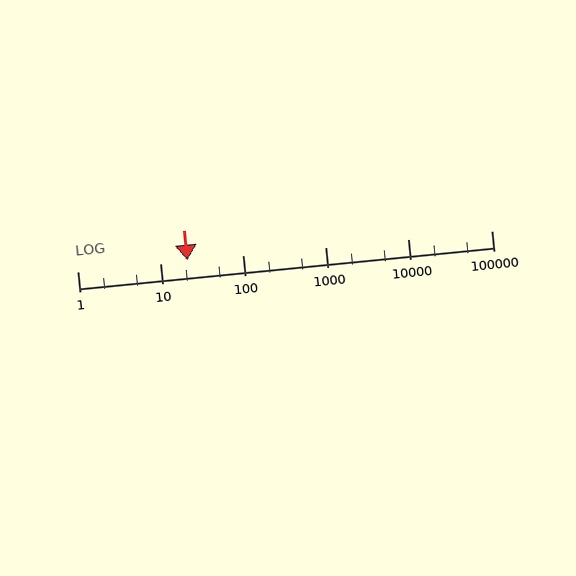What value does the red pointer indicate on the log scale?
The pointer indicates approximately 21.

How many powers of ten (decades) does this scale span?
The scale spans 5 decades, from 1 to 100000.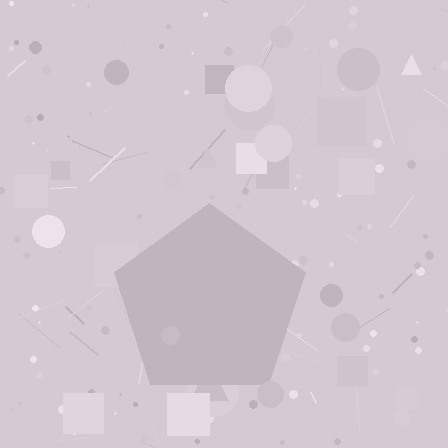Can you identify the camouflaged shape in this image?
The camouflaged shape is a pentagon.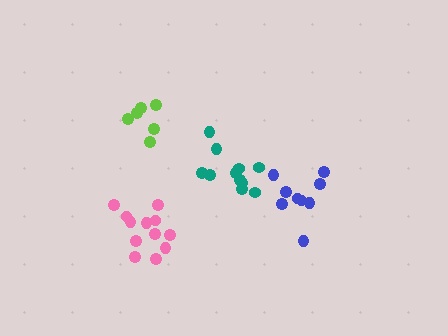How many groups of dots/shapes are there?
There are 4 groups.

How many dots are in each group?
Group 1: 12 dots, Group 2: 9 dots, Group 3: 11 dots, Group 4: 6 dots (38 total).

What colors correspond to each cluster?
The clusters are colored: pink, blue, teal, lime.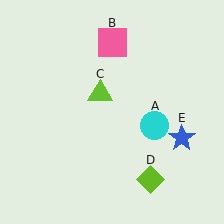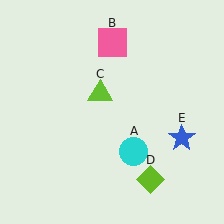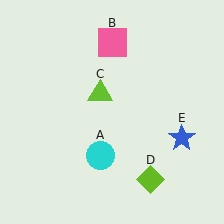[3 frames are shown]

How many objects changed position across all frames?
1 object changed position: cyan circle (object A).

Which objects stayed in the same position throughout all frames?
Pink square (object B) and lime triangle (object C) and lime diamond (object D) and blue star (object E) remained stationary.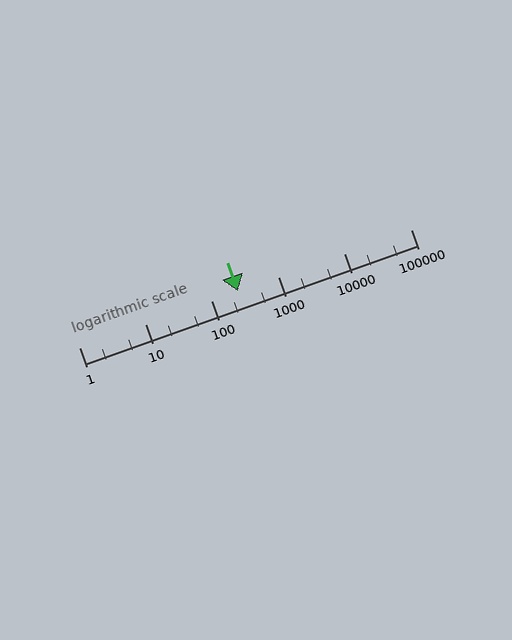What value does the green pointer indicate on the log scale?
The pointer indicates approximately 250.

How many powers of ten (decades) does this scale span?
The scale spans 5 decades, from 1 to 100000.